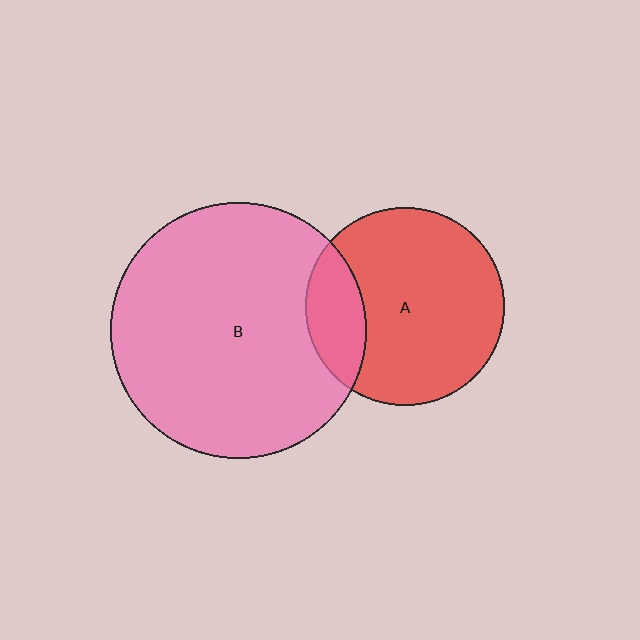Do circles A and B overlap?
Yes.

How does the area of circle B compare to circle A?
Approximately 1.7 times.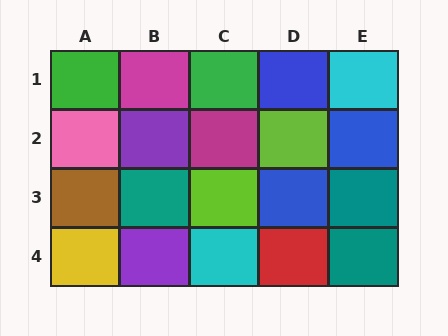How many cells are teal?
3 cells are teal.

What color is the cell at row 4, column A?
Yellow.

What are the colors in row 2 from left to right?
Pink, purple, magenta, lime, blue.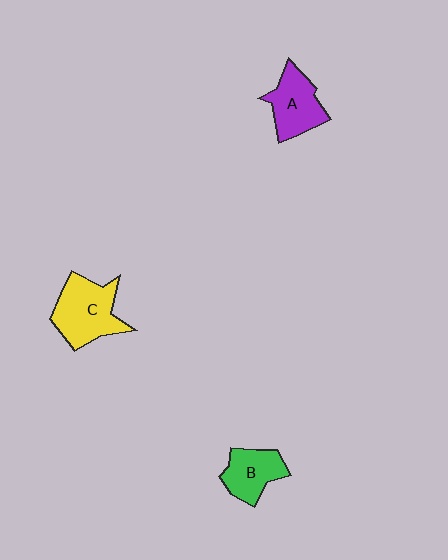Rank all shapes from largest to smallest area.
From largest to smallest: C (yellow), A (purple), B (green).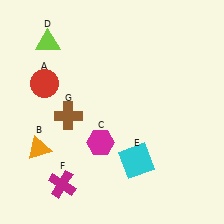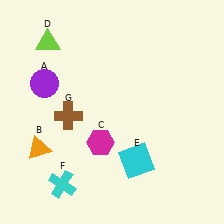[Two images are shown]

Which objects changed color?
A changed from red to purple. F changed from magenta to cyan.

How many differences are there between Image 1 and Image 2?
There are 2 differences between the two images.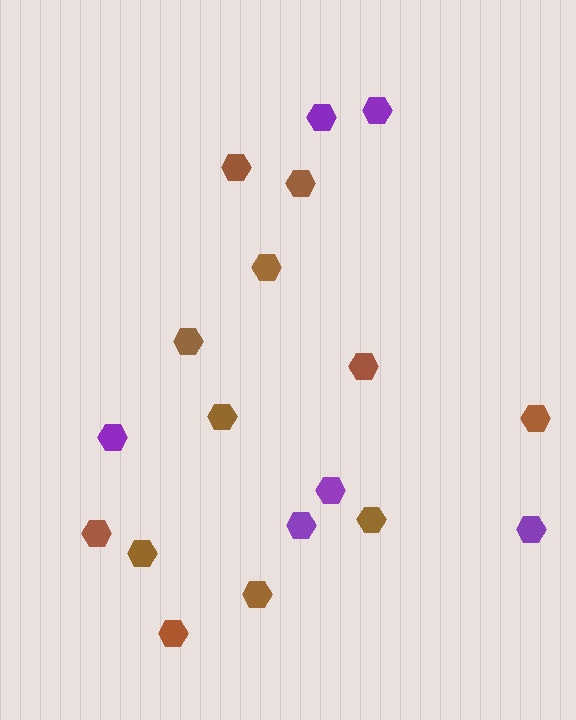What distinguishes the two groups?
There are 2 groups: one group of purple hexagons (6) and one group of brown hexagons (12).